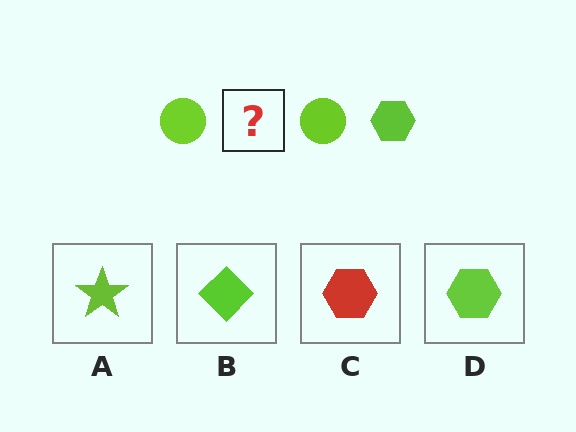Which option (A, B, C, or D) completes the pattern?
D.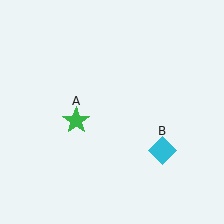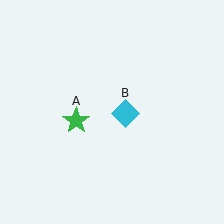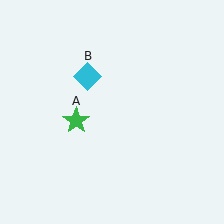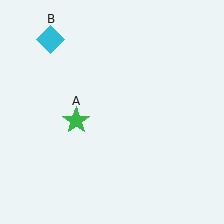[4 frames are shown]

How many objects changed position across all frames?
1 object changed position: cyan diamond (object B).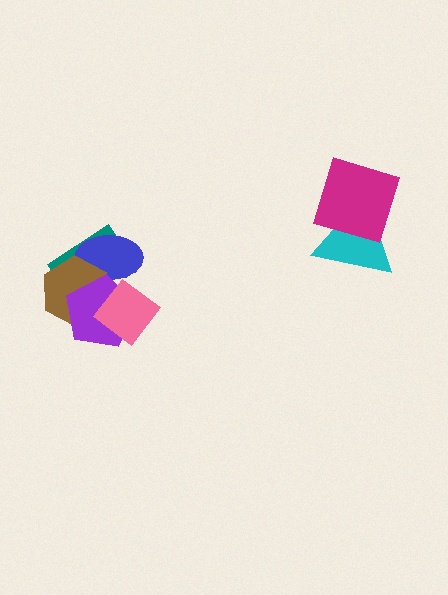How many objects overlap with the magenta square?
1 object overlaps with the magenta square.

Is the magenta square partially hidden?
No, no other shape covers it.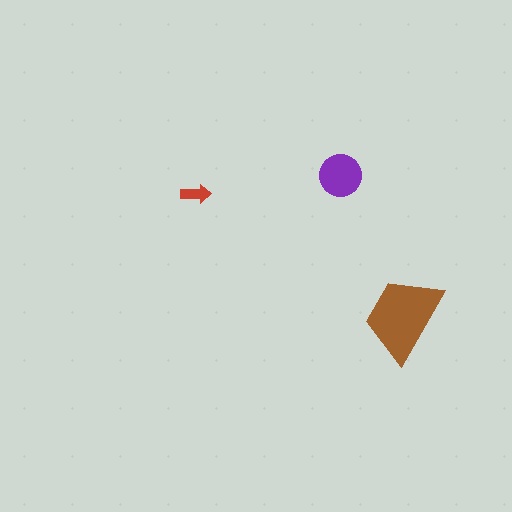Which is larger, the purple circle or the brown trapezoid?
The brown trapezoid.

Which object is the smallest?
The red arrow.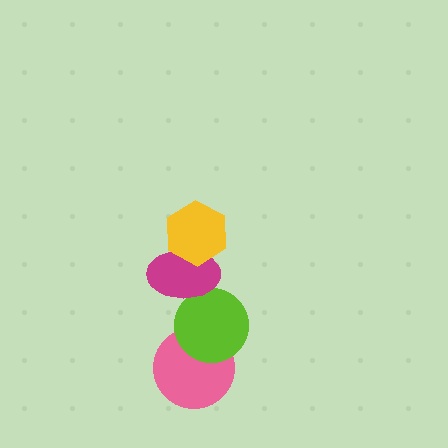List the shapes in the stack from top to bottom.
From top to bottom: the yellow hexagon, the magenta ellipse, the lime circle, the pink circle.